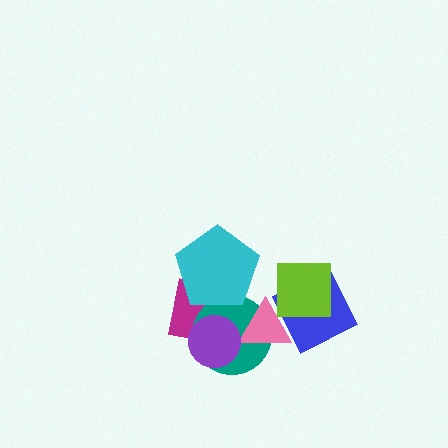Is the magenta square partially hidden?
Yes, it is partially covered by another shape.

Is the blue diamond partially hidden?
Yes, it is partially covered by another shape.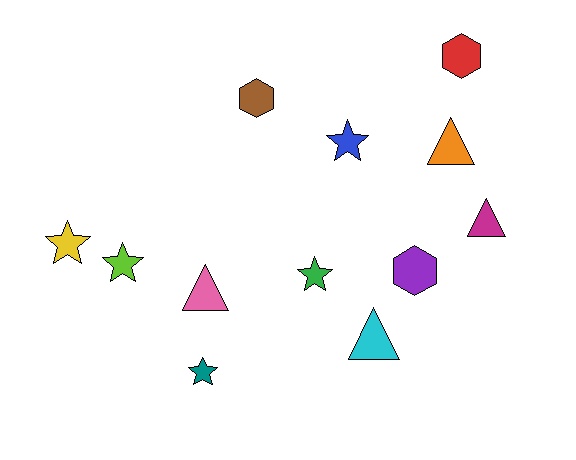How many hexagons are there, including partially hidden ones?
There are 3 hexagons.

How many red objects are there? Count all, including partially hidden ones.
There is 1 red object.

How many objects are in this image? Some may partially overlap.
There are 12 objects.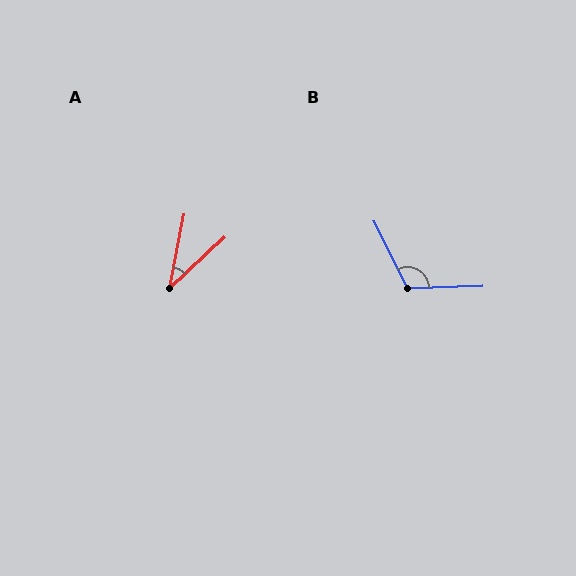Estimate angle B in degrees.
Approximately 115 degrees.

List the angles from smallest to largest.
A (36°), B (115°).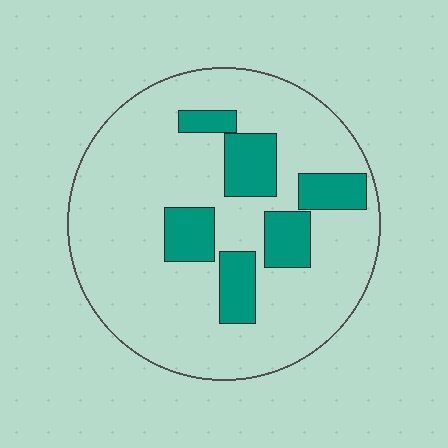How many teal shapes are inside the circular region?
6.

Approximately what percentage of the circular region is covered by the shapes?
Approximately 20%.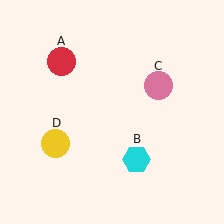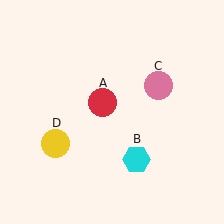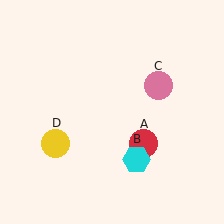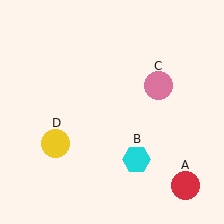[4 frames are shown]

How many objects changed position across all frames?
1 object changed position: red circle (object A).